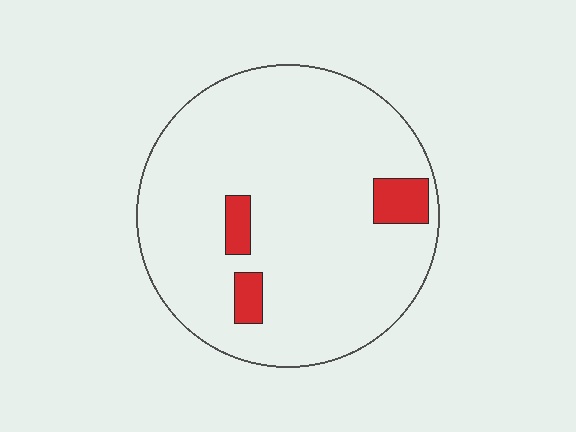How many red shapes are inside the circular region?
3.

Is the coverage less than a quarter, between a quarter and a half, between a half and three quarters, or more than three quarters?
Less than a quarter.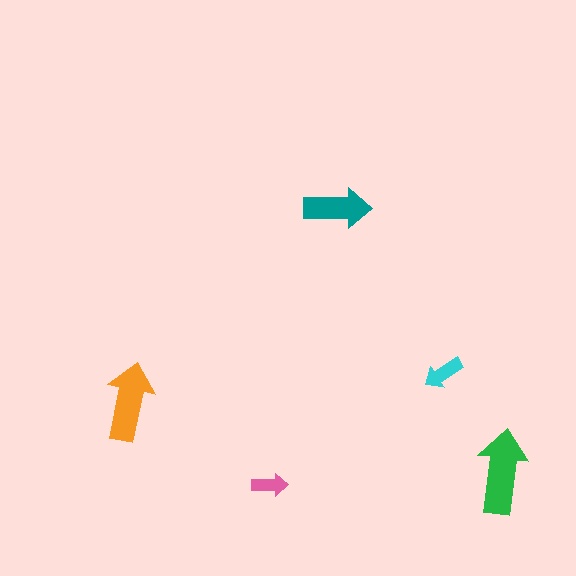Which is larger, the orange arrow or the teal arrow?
The orange one.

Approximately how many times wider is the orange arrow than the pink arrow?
About 2 times wider.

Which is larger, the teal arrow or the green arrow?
The green one.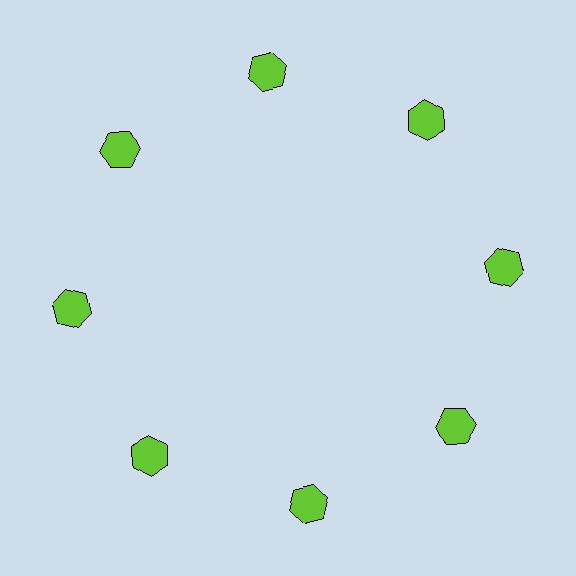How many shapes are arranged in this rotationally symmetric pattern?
There are 8 shapes, arranged in 8 groups of 1.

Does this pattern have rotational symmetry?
Yes, this pattern has 8-fold rotational symmetry. It looks the same after rotating 45 degrees around the center.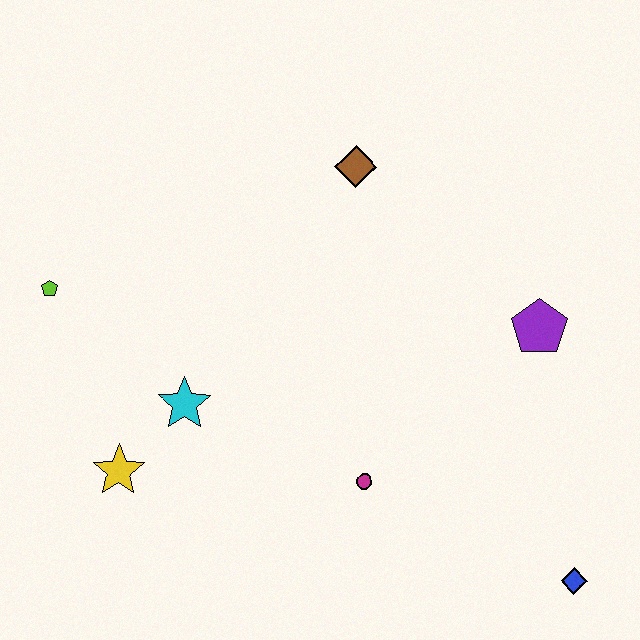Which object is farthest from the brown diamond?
The blue diamond is farthest from the brown diamond.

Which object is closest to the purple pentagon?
The magenta circle is closest to the purple pentagon.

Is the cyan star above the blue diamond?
Yes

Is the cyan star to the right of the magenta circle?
No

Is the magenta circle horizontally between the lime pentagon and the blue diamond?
Yes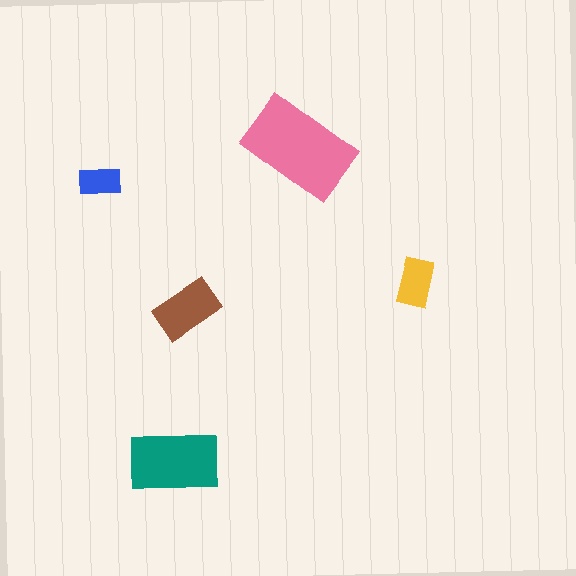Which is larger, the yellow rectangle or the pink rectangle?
The pink one.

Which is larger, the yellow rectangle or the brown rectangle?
The brown one.